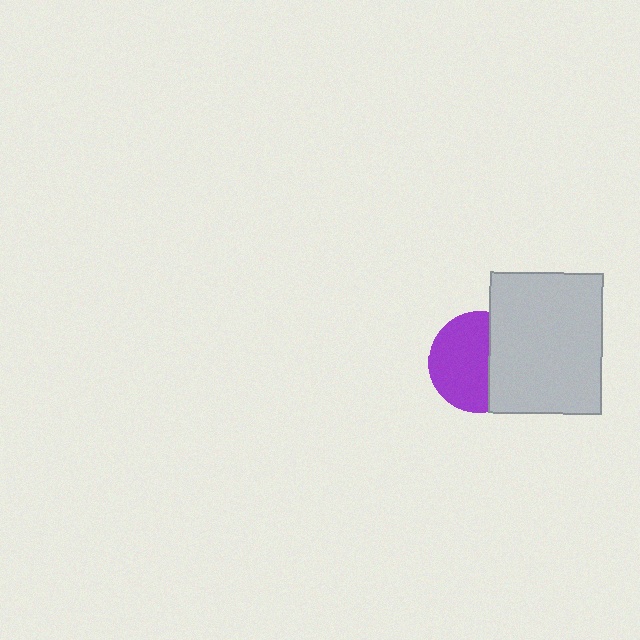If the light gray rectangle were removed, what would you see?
You would see the complete purple circle.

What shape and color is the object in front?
The object in front is a light gray rectangle.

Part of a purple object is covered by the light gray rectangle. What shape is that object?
It is a circle.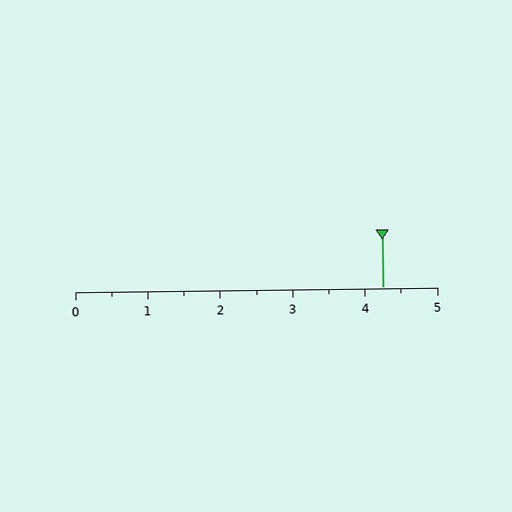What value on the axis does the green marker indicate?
The marker indicates approximately 4.2.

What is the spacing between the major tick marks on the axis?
The major ticks are spaced 1 apart.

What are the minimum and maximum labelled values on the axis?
The axis runs from 0 to 5.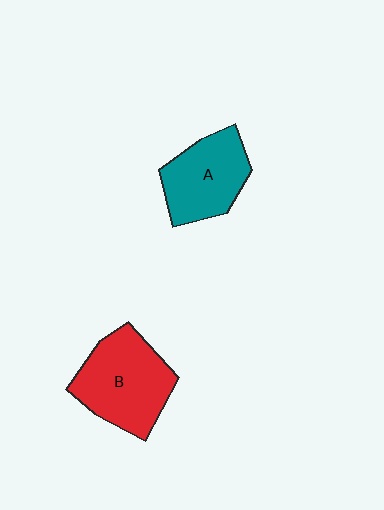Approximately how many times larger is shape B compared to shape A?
Approximately 1.3 times.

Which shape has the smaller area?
Shape A (teal).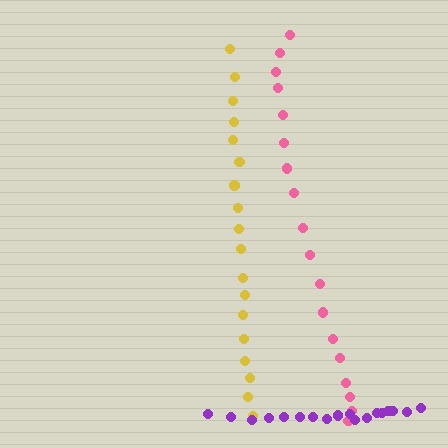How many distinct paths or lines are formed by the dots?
There are 3 distinct paths.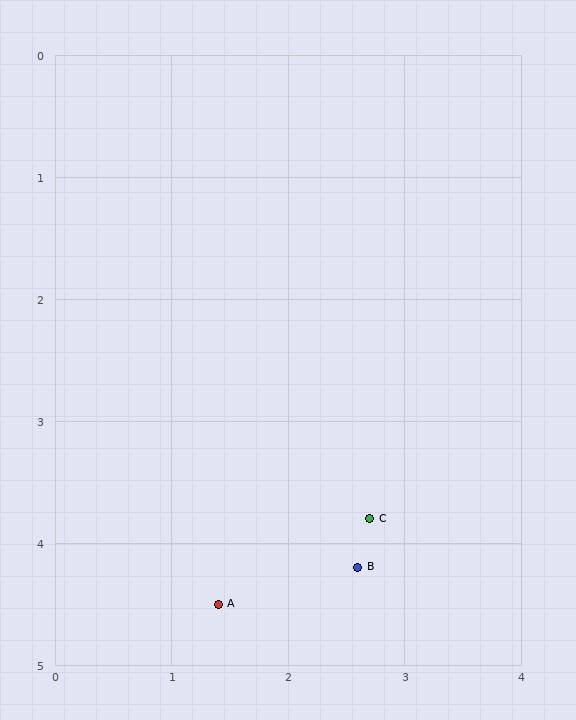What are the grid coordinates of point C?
Point C is at approximately (2.7, 3.8).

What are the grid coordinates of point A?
Point A is at approximately (1.4, 4.5).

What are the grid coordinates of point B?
Point B is at approximately (2.6, 4.2).